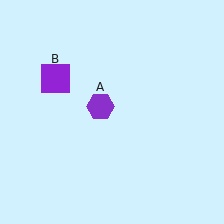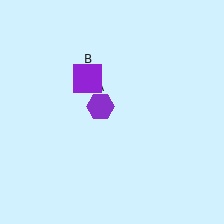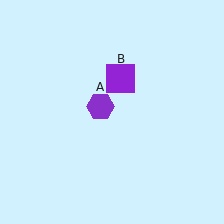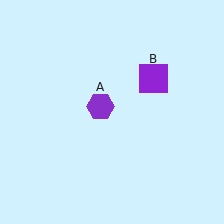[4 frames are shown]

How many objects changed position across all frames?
1 object changed position: purple square (object B).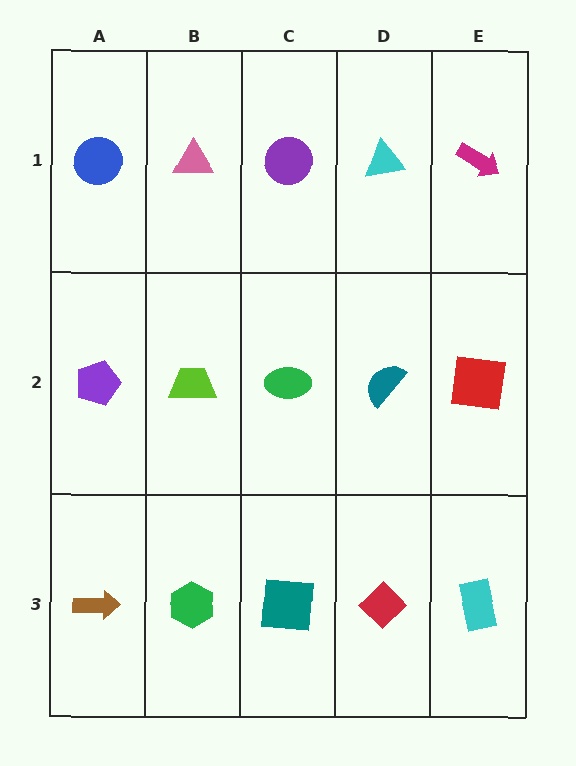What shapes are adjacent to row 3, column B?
A lime trapezoid (row 2, column B), a brown arrow (row 3, column A), a teal square (row 3, column C).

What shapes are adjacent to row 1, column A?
A purple pentagon (row 2, column A), a pink triangle (row 1, column B).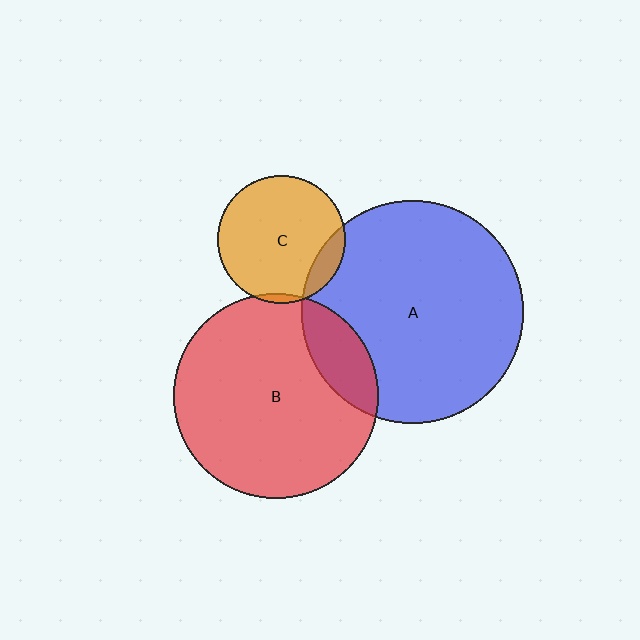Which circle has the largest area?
Circle A (blue).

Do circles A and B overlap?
Yes.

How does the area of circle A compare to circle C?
Approximately 3.0 times.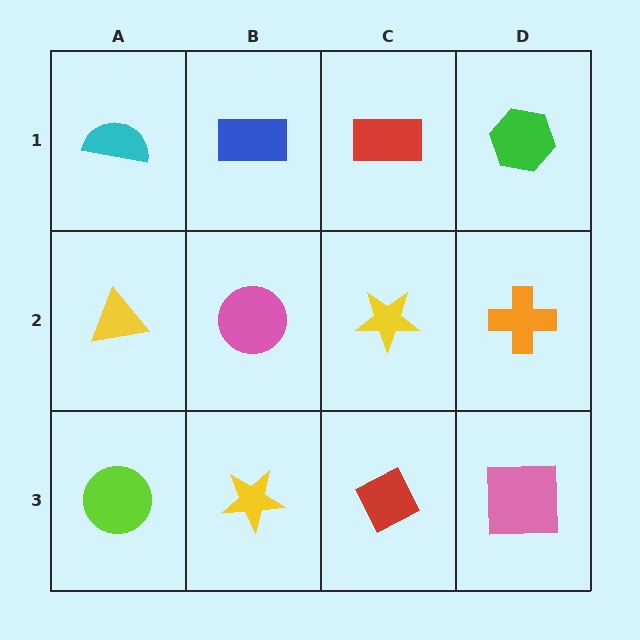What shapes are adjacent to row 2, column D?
A green hexagon (row 1, column D), a pink square (row 3, column D), a yellow star (row 2, column C).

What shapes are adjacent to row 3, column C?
A yellow star (row 2, column C), a yellow star (row 3, column B), a pink square (row 3, column D).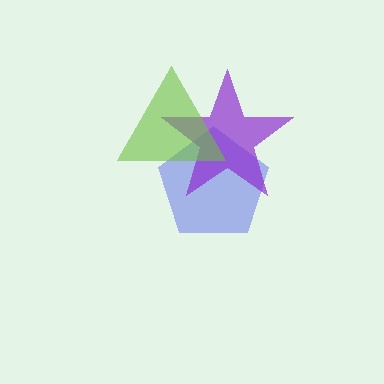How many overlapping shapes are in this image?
There are 3 overlapping shapes in the image.